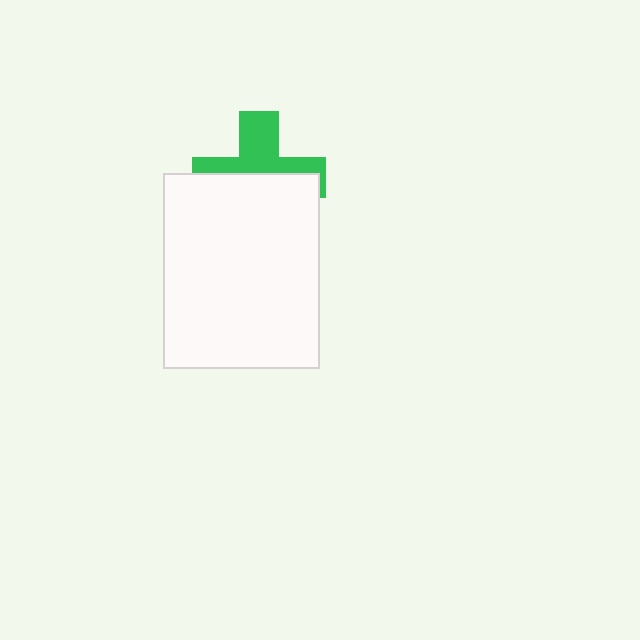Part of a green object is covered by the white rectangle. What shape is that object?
It is a cross.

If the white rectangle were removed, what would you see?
You would see the complete green cross.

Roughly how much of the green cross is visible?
About half of it is visible (roughly 45%).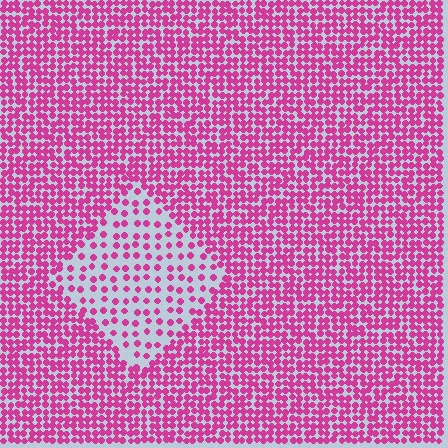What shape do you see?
I see a diamond.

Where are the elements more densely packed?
The elements are more densely packed outside the diamond boundary.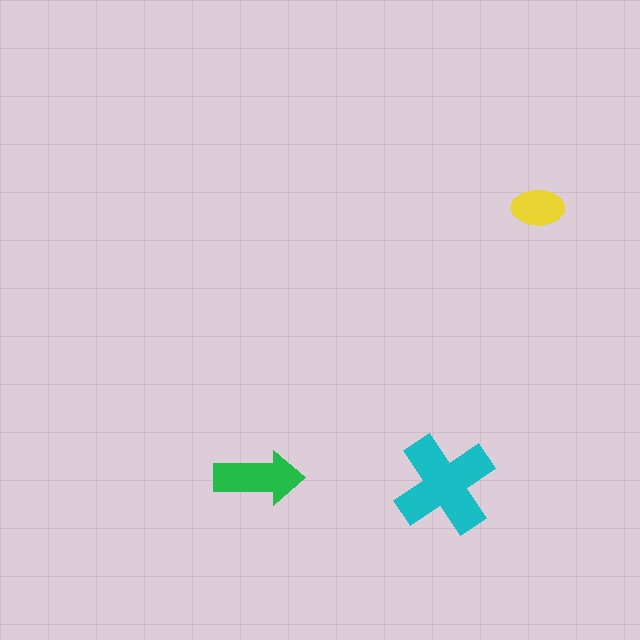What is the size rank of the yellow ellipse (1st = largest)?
3rd.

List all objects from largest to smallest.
The cyan cross, the green arrow, the yellow ellipse.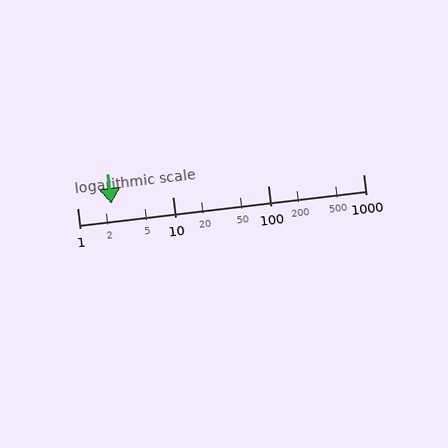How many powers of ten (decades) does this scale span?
The scale spans 3 decades, from 1 to 1000.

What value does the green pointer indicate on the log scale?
The pointer indicates approximately 2.3.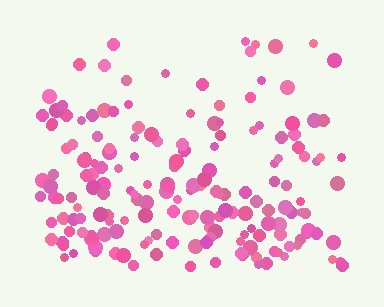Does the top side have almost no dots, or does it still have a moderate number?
Still a moderate number, just noticeably fewer than the bottom.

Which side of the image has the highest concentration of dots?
The bottom.